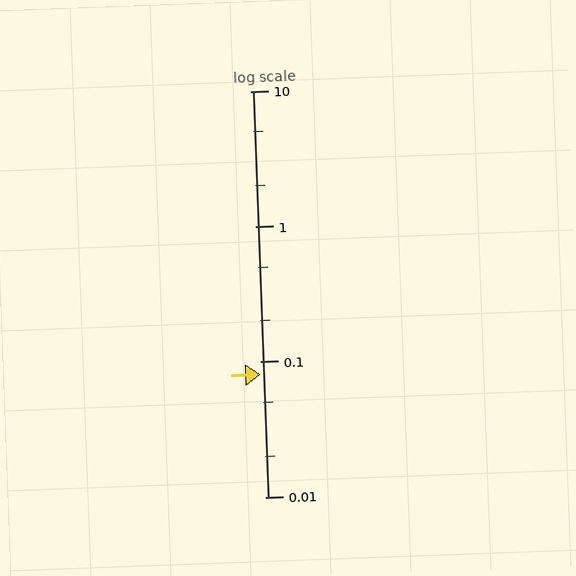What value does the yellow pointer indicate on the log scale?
The pointer indicates approximately 0.08.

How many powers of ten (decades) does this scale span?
The scale spans 3 decades, from 0.01 to 10.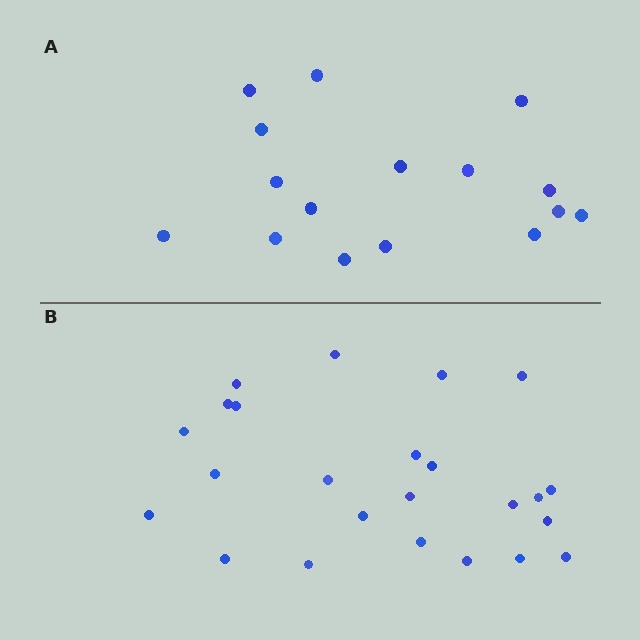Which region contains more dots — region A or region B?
Region B (the bottom region) has more dots.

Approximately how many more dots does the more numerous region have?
Region B has roughly 8 or so more dots than region A.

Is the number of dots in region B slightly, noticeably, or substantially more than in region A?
Region B has substantially more. The ratio is roughly 1.5 to 1.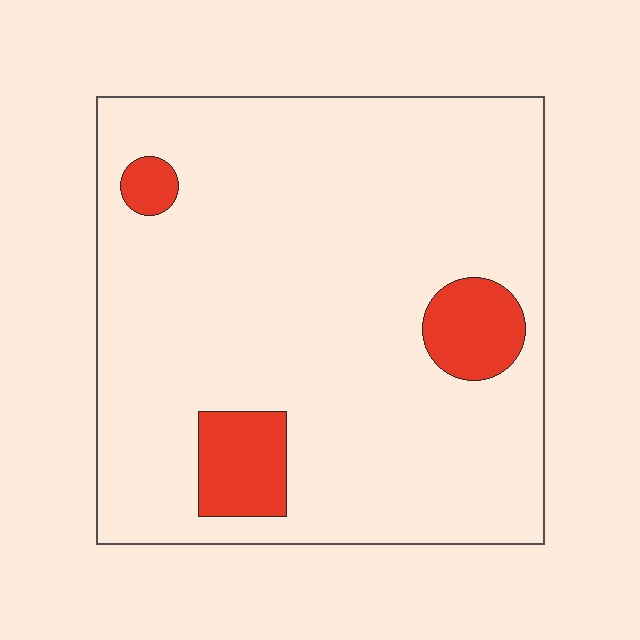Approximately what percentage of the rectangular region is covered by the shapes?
Approximately 10%.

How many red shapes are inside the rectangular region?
3.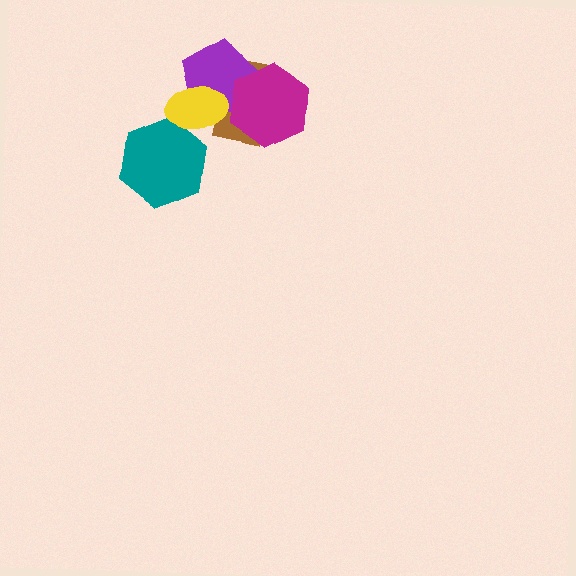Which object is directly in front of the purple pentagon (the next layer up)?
The magenta hexagon is directly in front of the purple pentagon.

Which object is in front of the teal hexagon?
The yellow ellipse is in front of the teal hexagon.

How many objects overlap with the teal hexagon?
1 object overlaps with the teal hexagon.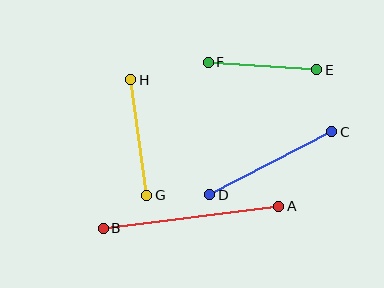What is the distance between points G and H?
The distance is approximately 117 pixels.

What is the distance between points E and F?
The distance is approximately 109 pixels.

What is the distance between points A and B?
The distance is approximately 177 pixels.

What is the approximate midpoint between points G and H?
The midpoint is at approximately (139, 138) pixels.